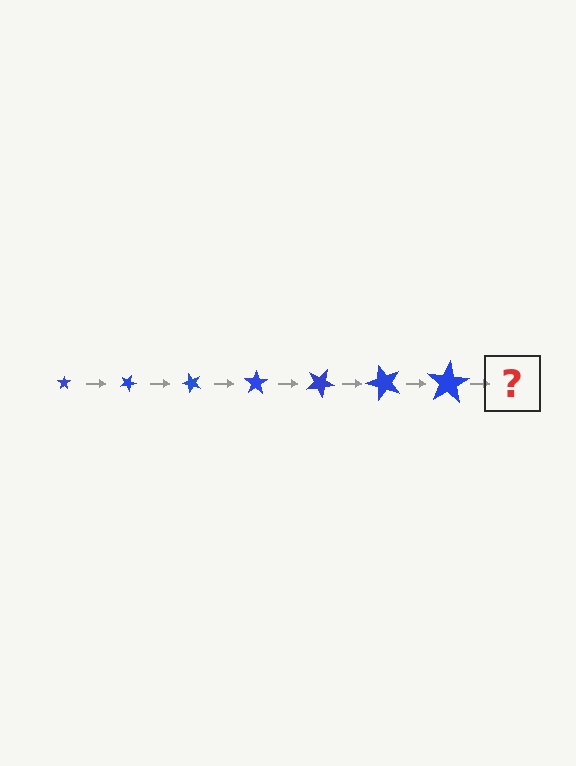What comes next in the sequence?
The next element should be a star, larger than the previous one and rotated 175 degrees from the start.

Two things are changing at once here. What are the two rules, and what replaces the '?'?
The two rules are that the star grows larger each step and it rotates 25 degrees each step. The '?' should be a star, larger than the previous one and rotated 175 degrees from the start.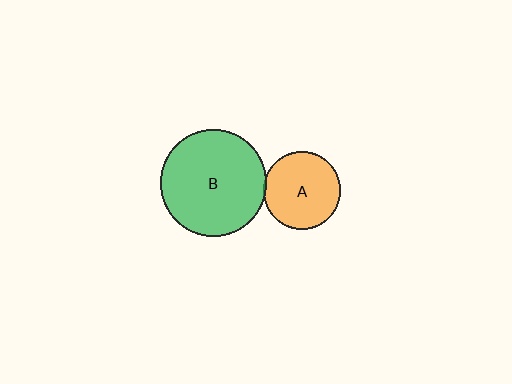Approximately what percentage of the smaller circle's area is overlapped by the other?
Approximately 5%.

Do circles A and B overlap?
Yes.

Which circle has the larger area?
Circle B (green).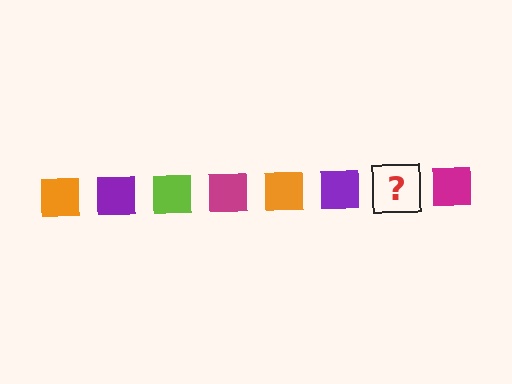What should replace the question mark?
The question mark should be replaced with a lime square.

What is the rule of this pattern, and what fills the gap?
The rule is that the pattern cycles through orange, purple, lime, magenta squares. The gap should be filled with a lime square.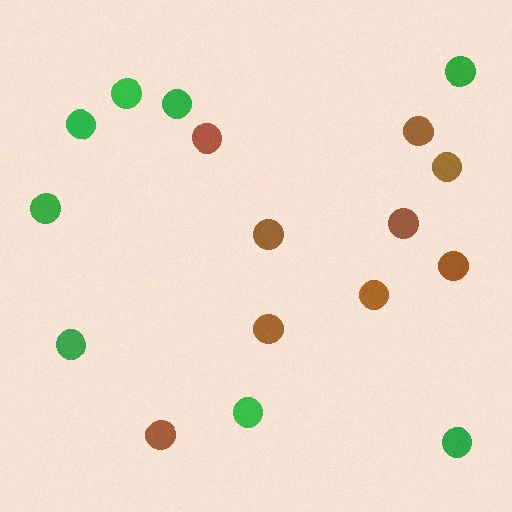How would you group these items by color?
There are 2 groups: one group of green circles (8) and one group of brown circles (9).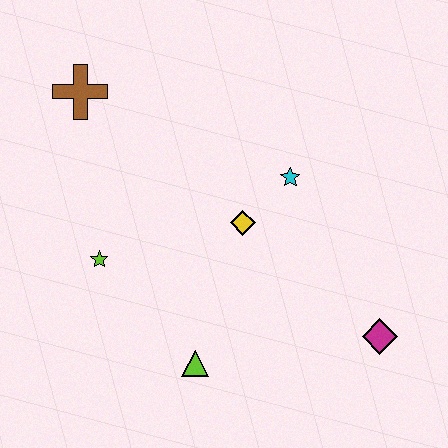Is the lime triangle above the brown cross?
No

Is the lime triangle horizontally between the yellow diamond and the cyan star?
No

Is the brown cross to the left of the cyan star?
Yes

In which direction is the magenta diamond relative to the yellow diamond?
The magenta diamond is to the right of the yellow diamond.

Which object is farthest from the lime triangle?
The brown cross is farthest from the lime triangle.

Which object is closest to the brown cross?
The lime star is closest to the brown cross.